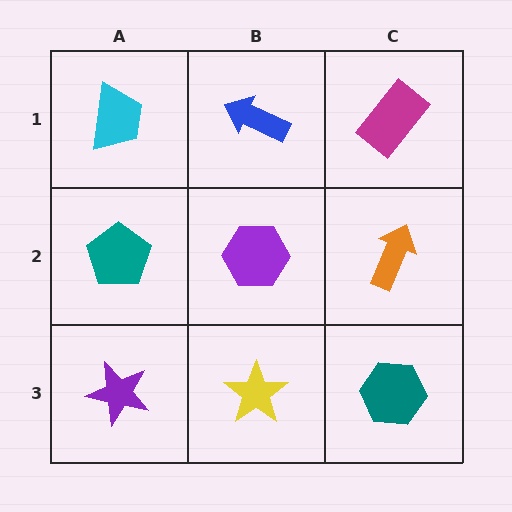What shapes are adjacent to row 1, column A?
A teal pentagon (row 2, column A), a blue arrow (row 1, column B).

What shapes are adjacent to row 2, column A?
A cyan trapezoid (row 1, column A), a purple star (row 3, column A), a purple hexagon (row 2, column B).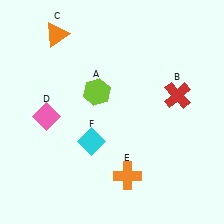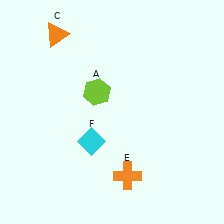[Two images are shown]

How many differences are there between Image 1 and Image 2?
There are 2 differences between the two images.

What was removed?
The pink diamond (D), the red cross (B) were removed in Image 2.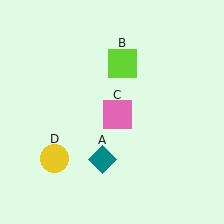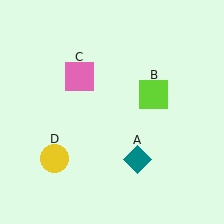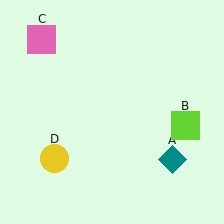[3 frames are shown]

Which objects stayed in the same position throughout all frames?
Yellow circle (object D) remained stationary.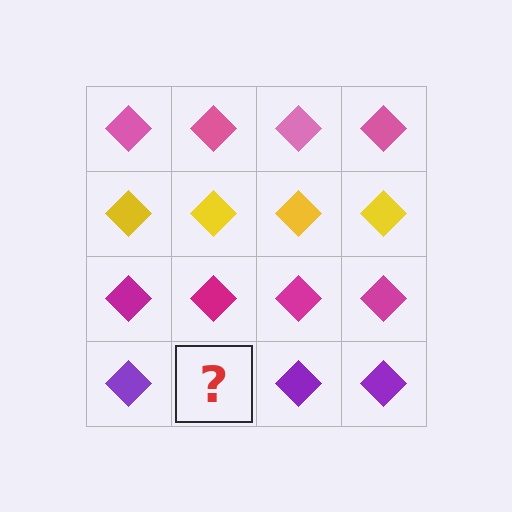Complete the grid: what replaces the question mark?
The question mark should be replaced with a purple diamond.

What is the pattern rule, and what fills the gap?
The rule is that each row has a consistent color. The gap should be filled with a purple diamond.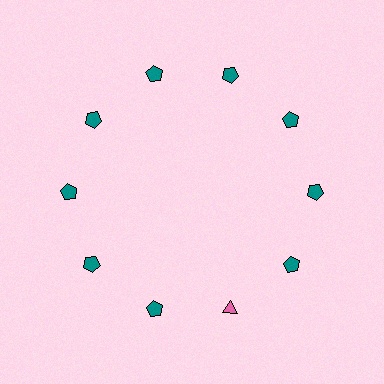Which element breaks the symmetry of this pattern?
The pink triangle at roughly the 5 o'clock position breaks the symmetry. All other shapes are teal pentagons.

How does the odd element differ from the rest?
It differs in both color (pink instead of teal) and shape (triangle instead of pentagon).